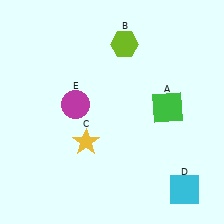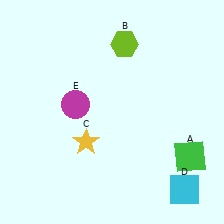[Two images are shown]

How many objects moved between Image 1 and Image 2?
1 object moved between the two images.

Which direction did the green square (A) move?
The green square (A) moved down.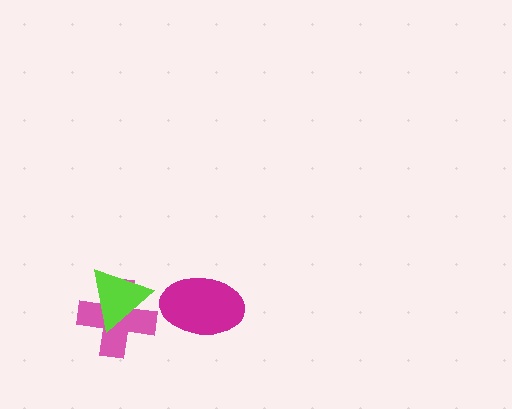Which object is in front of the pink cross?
The lime triangle is in front of the pink cross.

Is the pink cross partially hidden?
Yes, it is partially covered by another shape.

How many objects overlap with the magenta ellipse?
0 objects overlap with the magenta ellipse.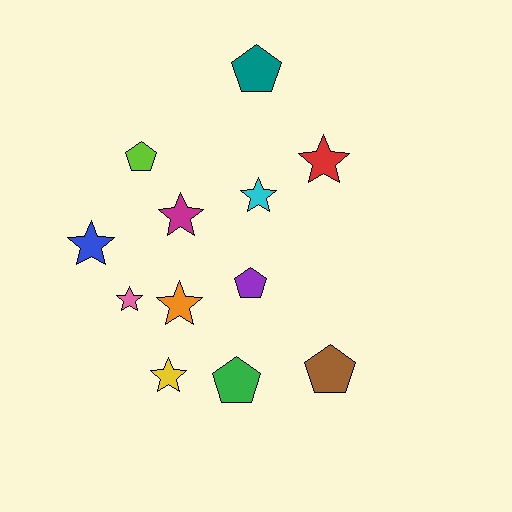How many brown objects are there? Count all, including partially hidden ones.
There is 1 brown object.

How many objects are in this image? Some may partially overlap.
There are 12 objects.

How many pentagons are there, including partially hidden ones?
There are 5 pentagons.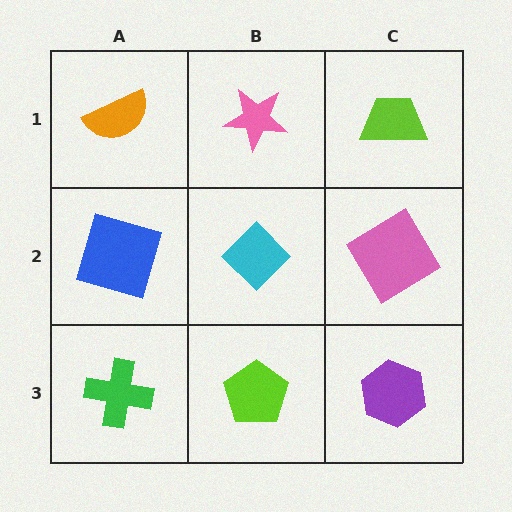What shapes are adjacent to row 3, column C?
A pink diamond (row 2, column C), a lime pentagon (row 3, column B).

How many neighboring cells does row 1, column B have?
3.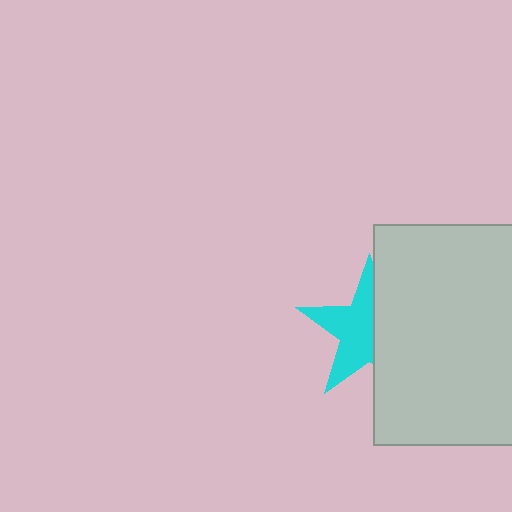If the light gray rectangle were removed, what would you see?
You would see the complete cyan star.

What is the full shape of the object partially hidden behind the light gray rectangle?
The partially hidden object is a cyan star.